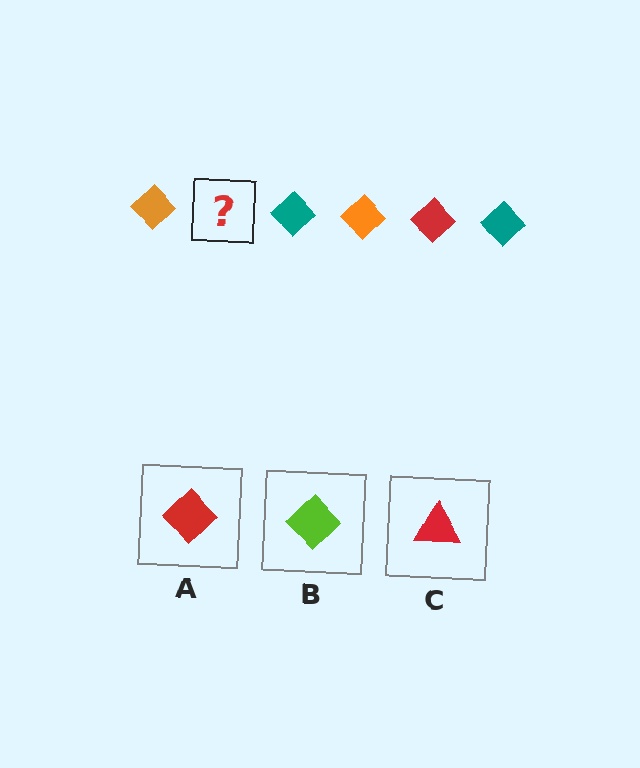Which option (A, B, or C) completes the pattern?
A.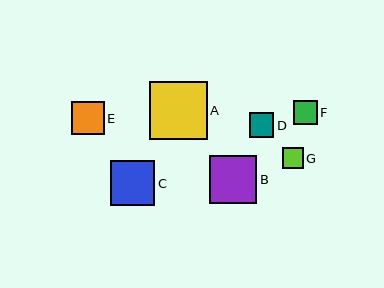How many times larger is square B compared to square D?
Square B is approximately 1.9 times the size of square D.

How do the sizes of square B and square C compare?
Square B and square C are approximately the same size.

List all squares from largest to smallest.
From largest to smallest: A, B, C, E, D, F, G.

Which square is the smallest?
Square G is the smallest with a size of approximately 21 pixels.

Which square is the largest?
Square A is the largest with a size of approximately 58 pixels.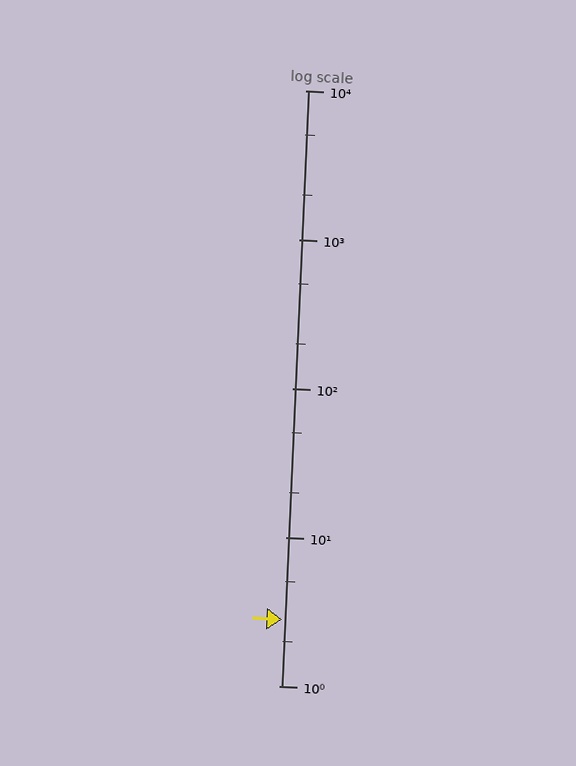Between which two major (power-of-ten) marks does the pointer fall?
The pointer is between 1 and 10.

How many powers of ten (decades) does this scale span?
The scale spans 4 decades, from 1 to 10000.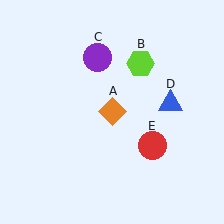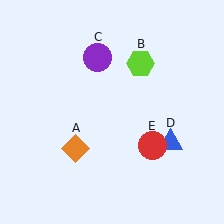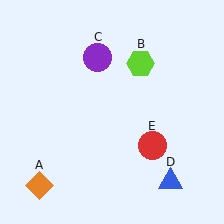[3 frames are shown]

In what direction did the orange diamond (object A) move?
The orange diamond (object A) moved down and to the left.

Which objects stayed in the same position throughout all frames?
Lime hexagon (object B) and purple circle (object C) and red circle (object E) remained stationary.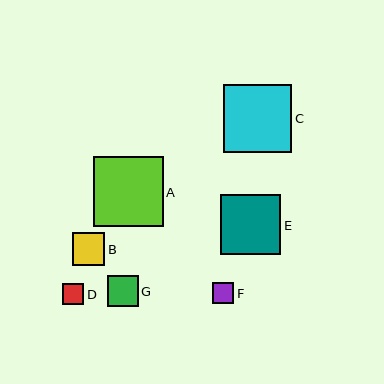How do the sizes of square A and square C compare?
Square A and square C are approximately the same size.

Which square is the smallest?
Square D is the smallest with a size of approximately 21 pixels.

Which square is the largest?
Square A is the largest with a size of approximately 70 pixels.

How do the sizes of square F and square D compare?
Square F and square D are approximately the same size.